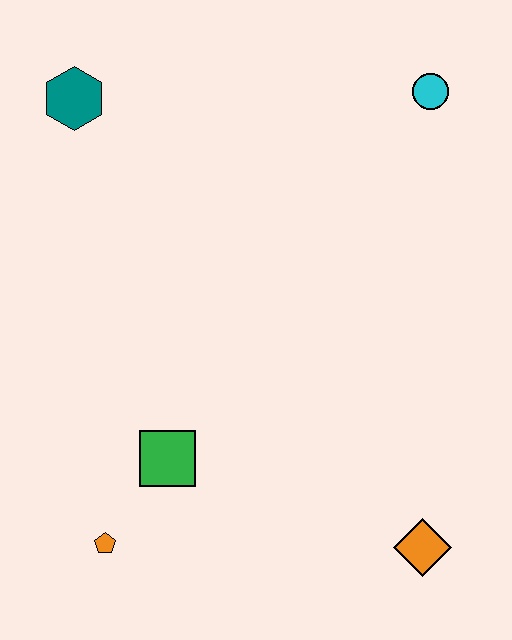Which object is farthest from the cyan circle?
The orange pentagon is farthest from the cyan circle.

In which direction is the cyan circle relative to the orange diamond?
The cyan circle is above the orange diamond.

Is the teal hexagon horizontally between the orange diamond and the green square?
No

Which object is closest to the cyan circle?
The teal hexagon is closest to the cyan circle.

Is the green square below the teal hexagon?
Yes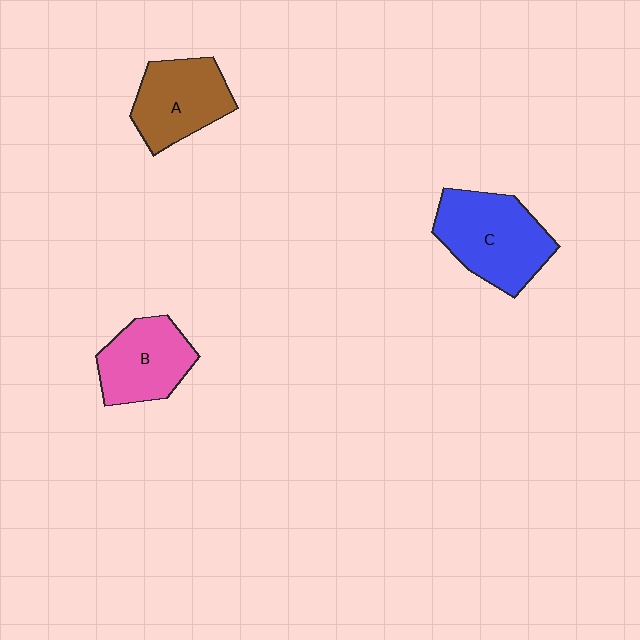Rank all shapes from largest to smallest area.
From largest to smallest: C (blue), A (brown), B (pink).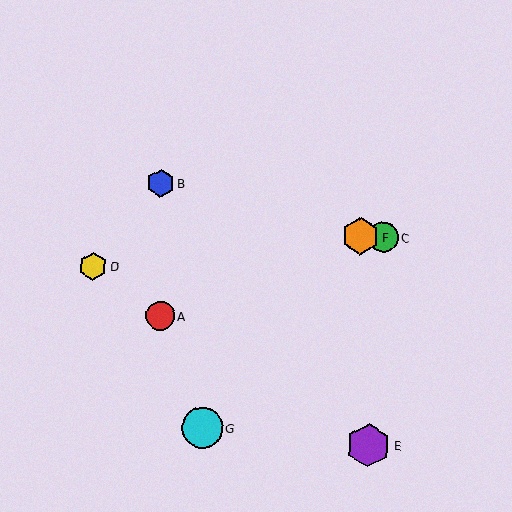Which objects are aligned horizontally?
Objects C, F are aligned horizontally.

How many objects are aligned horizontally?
2 objects (C, F) are aligned horizontally.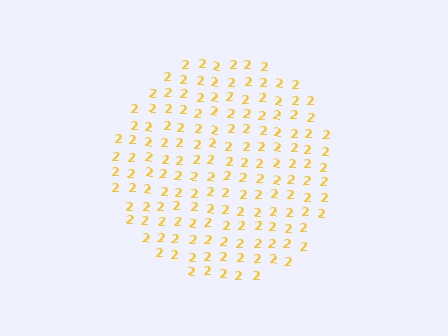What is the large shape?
The large shape is a circle.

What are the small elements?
The small elements are digit 2's.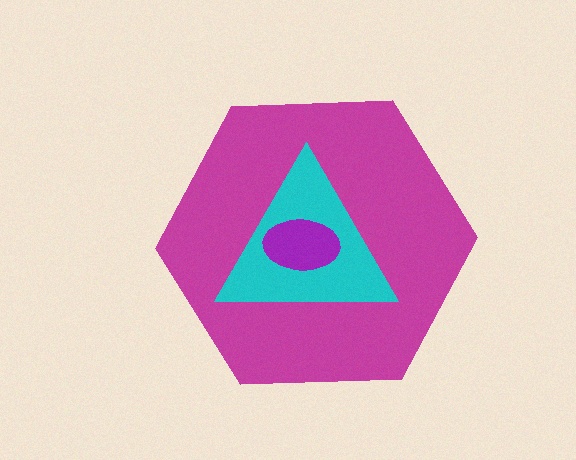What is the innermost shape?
The purple ellipse.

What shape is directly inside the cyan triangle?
The purple ellipse.